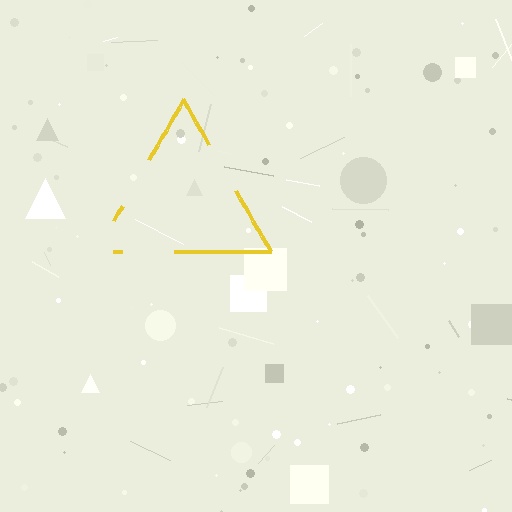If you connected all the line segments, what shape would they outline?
They would outline a triangle.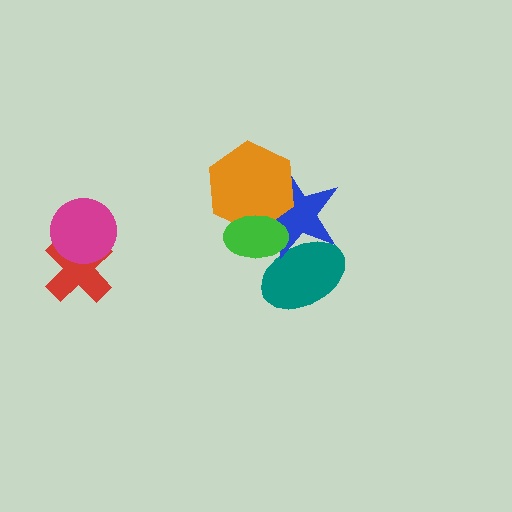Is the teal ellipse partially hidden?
Yes, it is partially covered by another shape.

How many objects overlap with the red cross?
1 object overlaps with the red cross.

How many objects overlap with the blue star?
3 objects overlap with the blue star.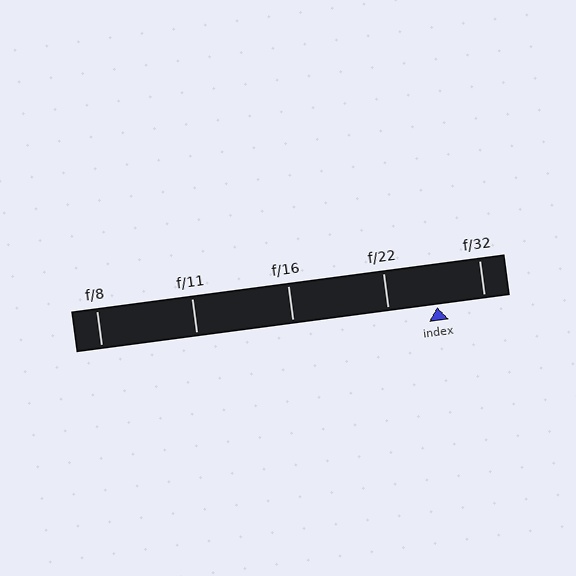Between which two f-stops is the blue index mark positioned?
The index mark is between f/22 and f/32.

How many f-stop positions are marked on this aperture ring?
There are 5 f-stop positions marked.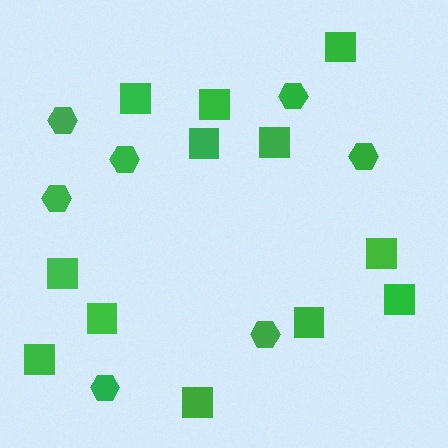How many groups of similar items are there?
There are 2 groups: one group of squares (12) and one group of hexagons (7).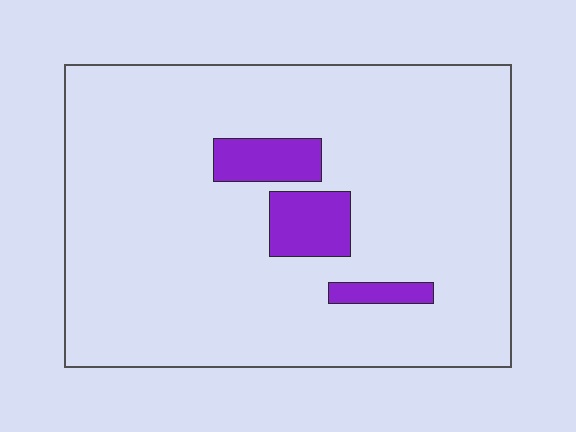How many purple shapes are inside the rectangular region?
3.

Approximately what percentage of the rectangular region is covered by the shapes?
Approximately 10%.